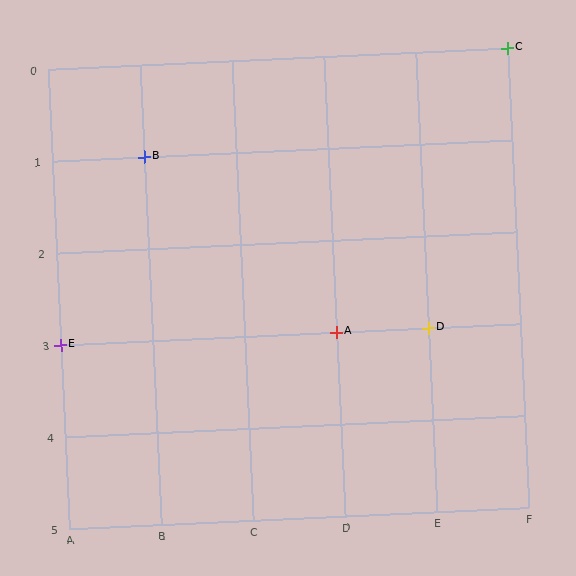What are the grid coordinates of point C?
Point C is at grid coordinates (F, 0).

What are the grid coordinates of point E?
Point E is at grid coordinates (A, 3).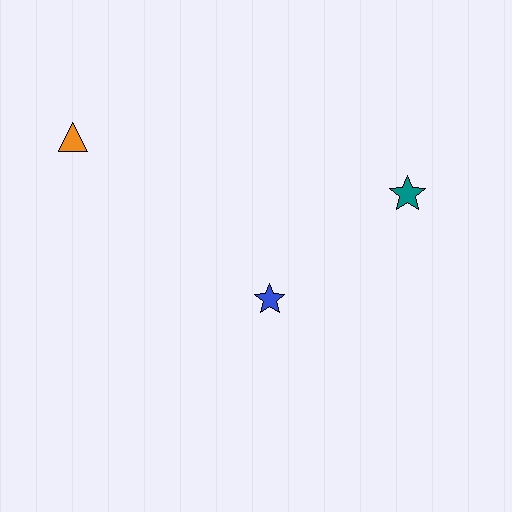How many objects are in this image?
There are 3 objects.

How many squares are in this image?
There are no squares.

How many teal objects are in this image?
There is 1 teal object.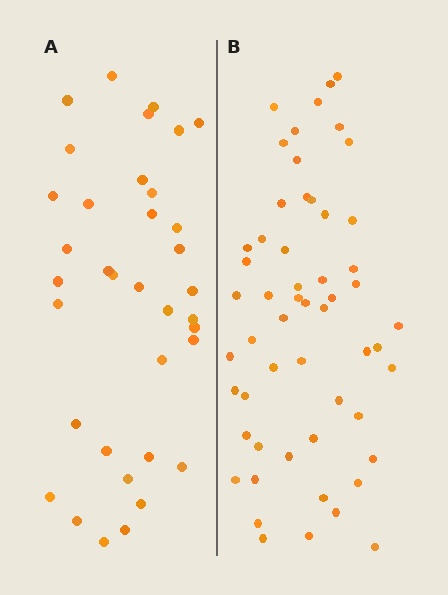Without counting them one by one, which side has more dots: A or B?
Region B (the right region) has more dots.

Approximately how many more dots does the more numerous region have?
Region B has approximately 20 more dots than region A.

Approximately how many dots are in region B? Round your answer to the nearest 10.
About 60 dots. (The exact count is 55, which rounds to 60.)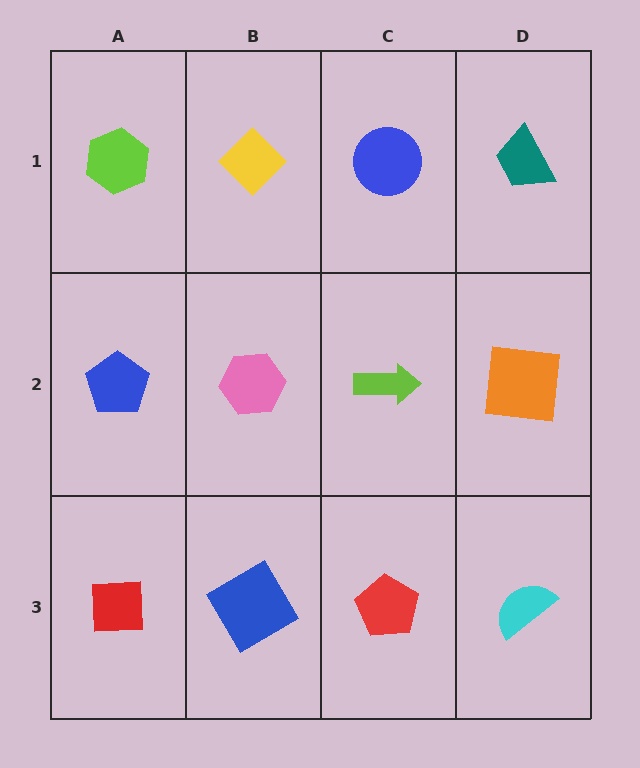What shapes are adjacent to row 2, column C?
A blue circle (row 1, column C), a red pentagon (row 3, column C), a pink hexagon (row 2, column B), an orange square (row 2, column D).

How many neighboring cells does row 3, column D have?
2.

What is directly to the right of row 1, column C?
A teal trapezoid.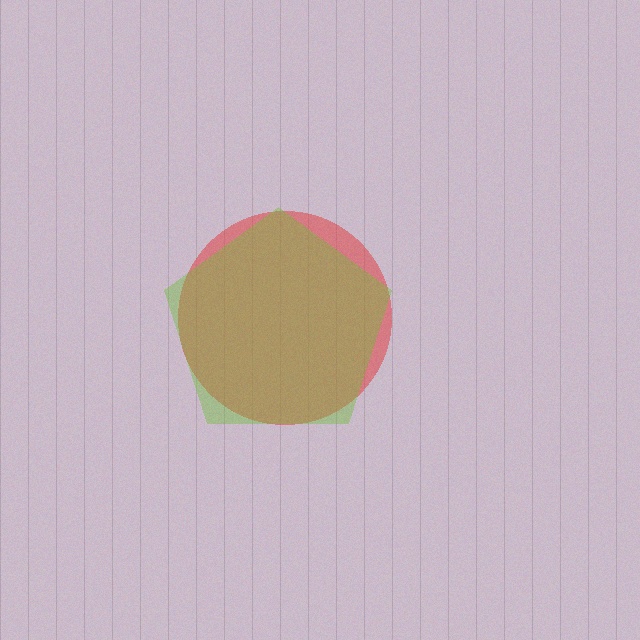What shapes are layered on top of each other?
The layered shapes are: a red circle, a lime pentagon.